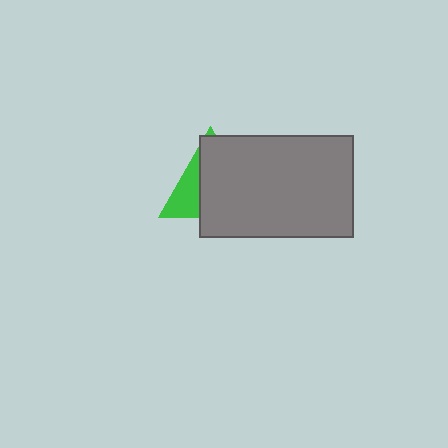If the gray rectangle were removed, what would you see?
You would see the complete green triangle.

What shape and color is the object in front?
The object in front is a gray rectangle.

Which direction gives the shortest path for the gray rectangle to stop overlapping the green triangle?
Moving right gives the shortest separation.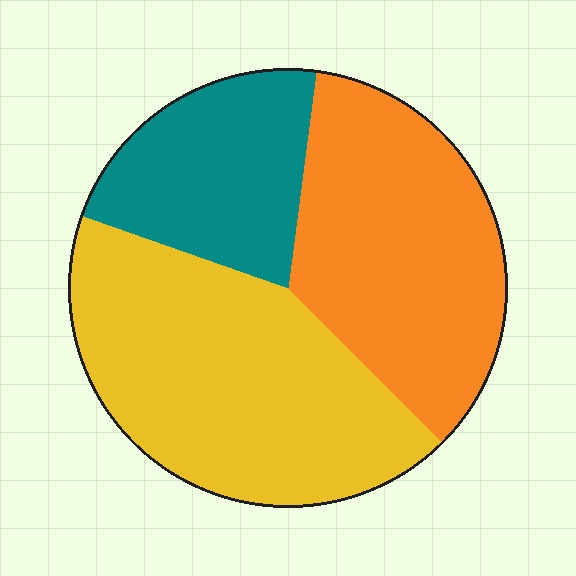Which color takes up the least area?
Teal, at roughly 20%.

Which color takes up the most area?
Yellow, at roughly 45%.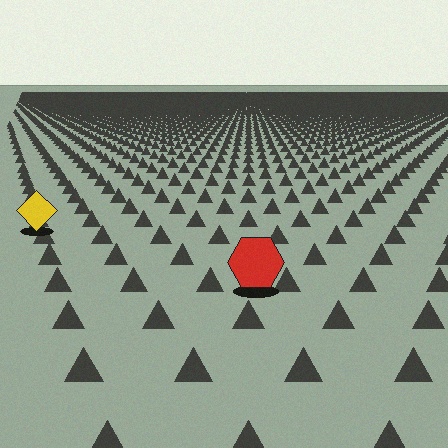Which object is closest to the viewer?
The red hexagon is closest. The texture marks near it are larger and more spread out.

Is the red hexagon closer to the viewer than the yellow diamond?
Yes. The red hexagon is closer — you can tell from the texture gradient: the ground texture is coarser near it.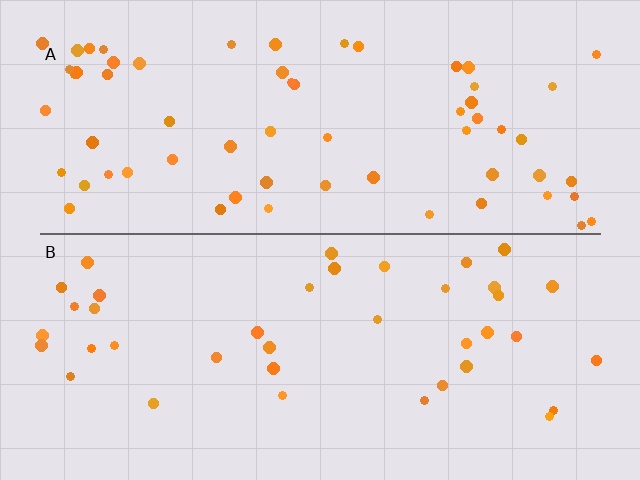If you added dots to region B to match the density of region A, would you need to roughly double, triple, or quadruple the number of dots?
Approximately double.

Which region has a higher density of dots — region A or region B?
A (the top).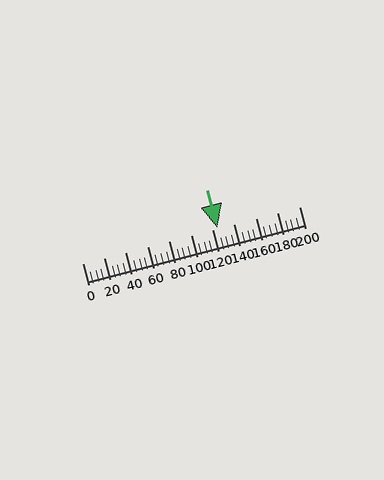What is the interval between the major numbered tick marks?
The major tick marks are spaced 20 units apart.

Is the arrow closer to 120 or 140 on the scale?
The arrow is closer to 120.